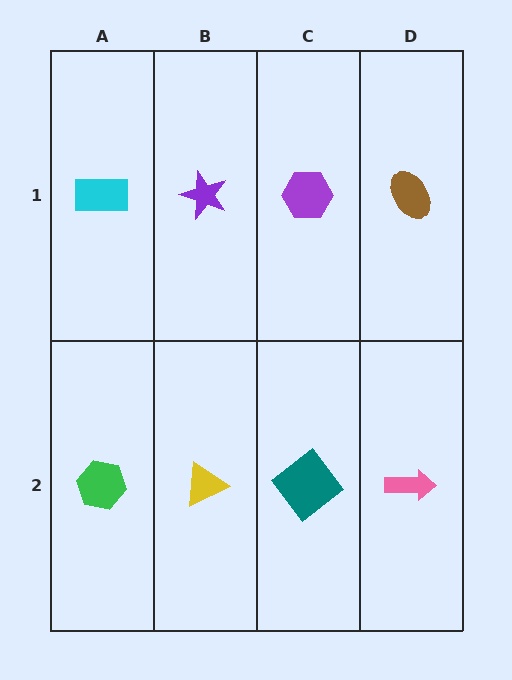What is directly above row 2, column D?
A brown ellipse.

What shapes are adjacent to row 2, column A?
A cyan rectangle (row 1, column A), a yellow triangle (row 2, column B).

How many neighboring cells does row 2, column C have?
3.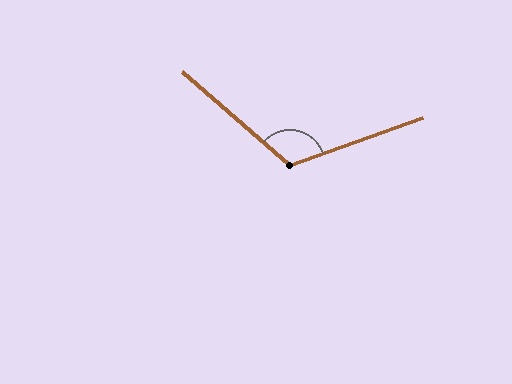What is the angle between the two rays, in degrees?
Approximately 119 degrees.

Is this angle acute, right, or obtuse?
It is obtuse.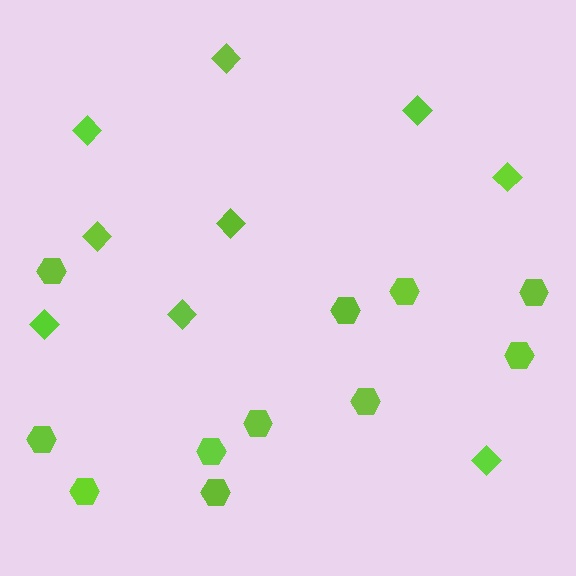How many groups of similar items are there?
There are 2 groups: one group of hexagons (11) and one group of diamonds (9).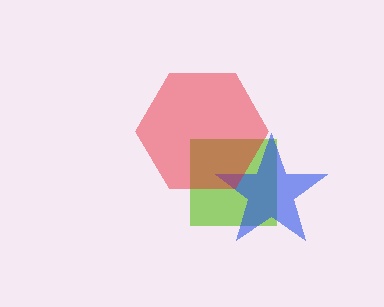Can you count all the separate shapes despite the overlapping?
Yes, there are 3 separate shapes.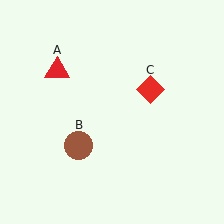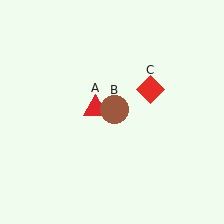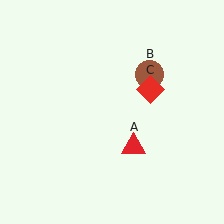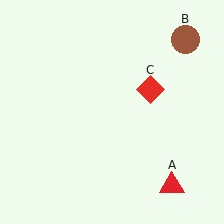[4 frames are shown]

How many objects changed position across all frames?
2 objects changed position: red triangle (object A), brown circle (object B).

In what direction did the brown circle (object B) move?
The brown circle (object B) moved up and to the right.